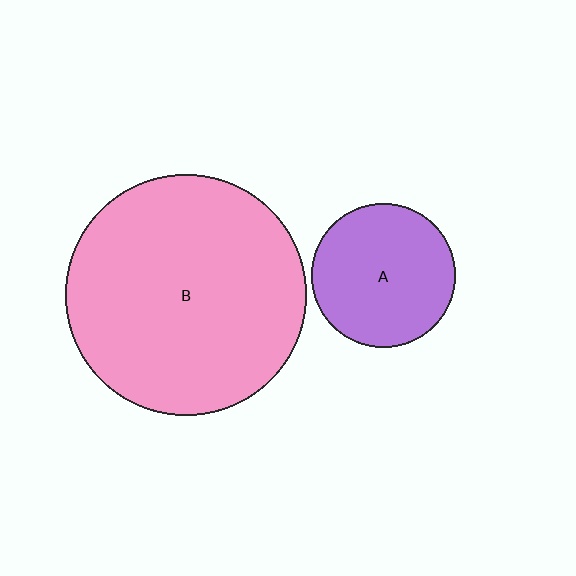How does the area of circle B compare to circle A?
Approximately 2.8 times.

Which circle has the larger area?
Circle B (pink).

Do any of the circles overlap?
No, none of the circles overlap.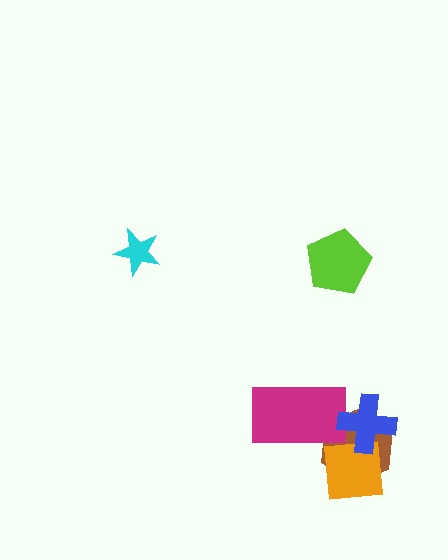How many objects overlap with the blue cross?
3 objects overlap with the blue cross.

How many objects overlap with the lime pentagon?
0 objects overlap with the lime pentagon.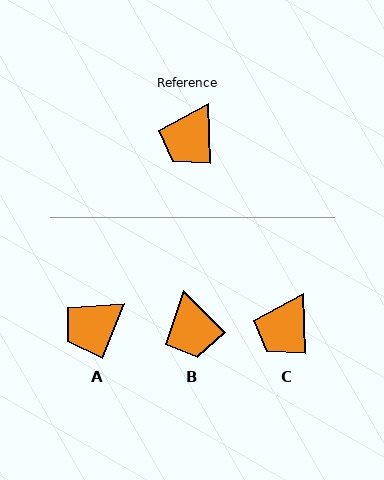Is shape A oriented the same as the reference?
No, it is off by about 24 degrees.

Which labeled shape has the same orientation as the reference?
C.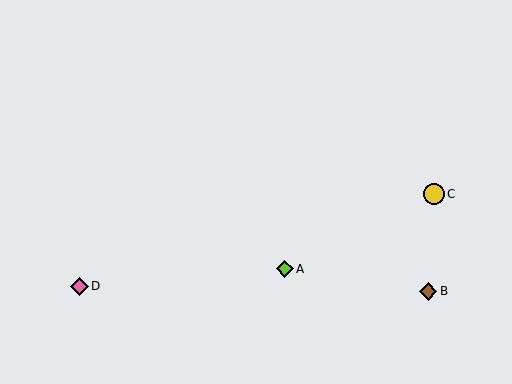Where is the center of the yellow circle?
The center of the yellow circle is at (434, 194).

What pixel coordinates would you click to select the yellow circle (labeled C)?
Click at (434, 194) to select the yellow circle C.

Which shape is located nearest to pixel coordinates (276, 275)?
The lime diamond (labeled A) at (285, 269) is nearest to that location.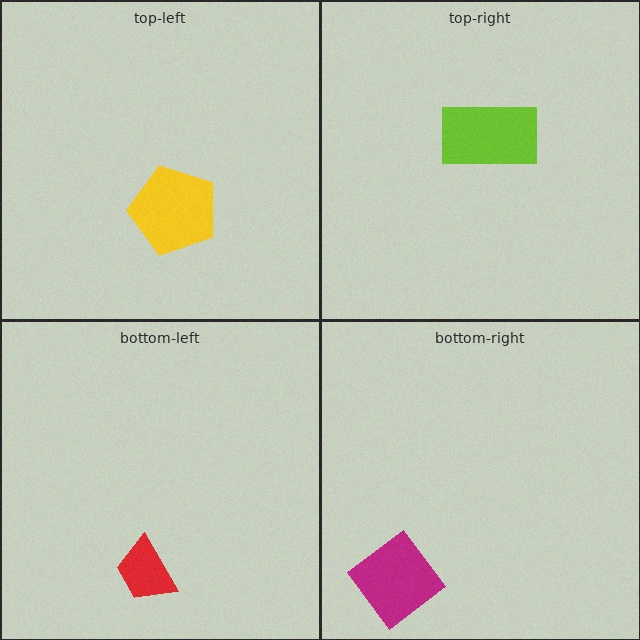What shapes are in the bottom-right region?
The magenta diamond.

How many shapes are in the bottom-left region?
1.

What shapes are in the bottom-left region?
The red trapezoid.